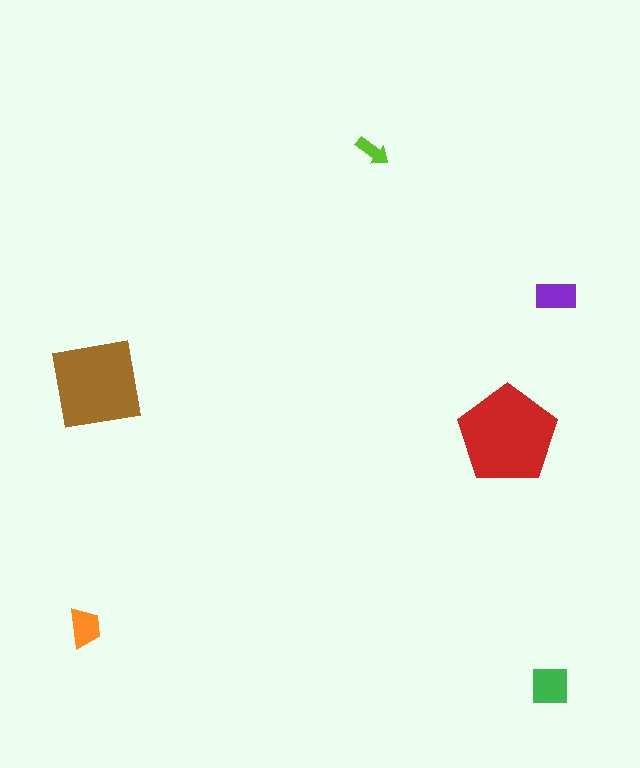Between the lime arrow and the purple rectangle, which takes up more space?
The purple rectangle.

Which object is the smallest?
The lime arrow.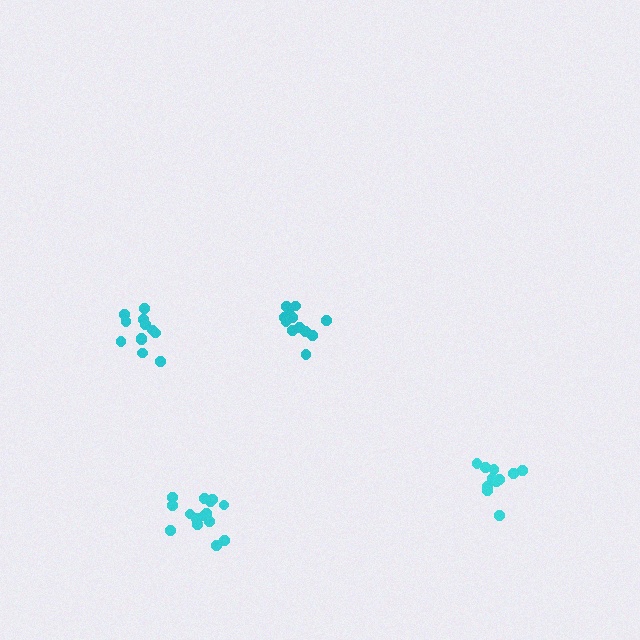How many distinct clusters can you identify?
There are 4 distinct clusters.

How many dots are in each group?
Group 1: 11 dots, Group 2: 12 dots, Group 3: 12 dots, Group 4: 15 dots (50 total).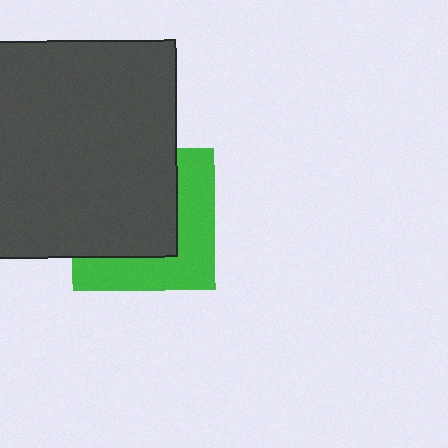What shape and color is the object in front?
The object in front is a dark gray square.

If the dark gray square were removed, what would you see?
You would see the complete green square.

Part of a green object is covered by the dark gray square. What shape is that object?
It is a square.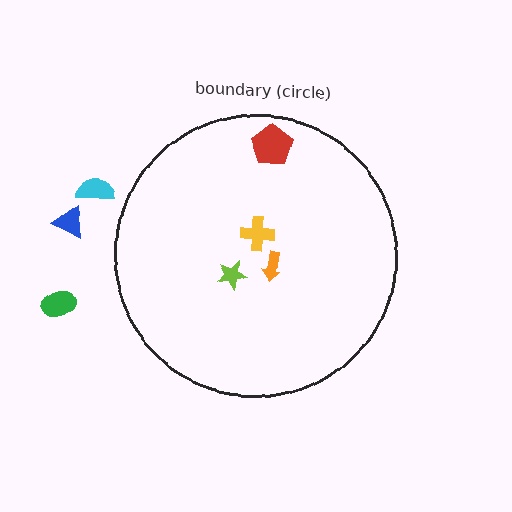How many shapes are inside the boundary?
4 inside, 3 outside.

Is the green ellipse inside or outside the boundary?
Outside.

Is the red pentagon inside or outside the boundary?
Inside.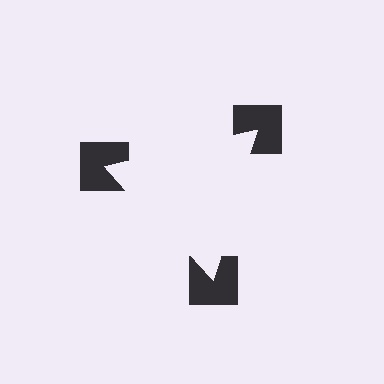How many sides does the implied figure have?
3 sides.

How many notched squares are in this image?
There are 3 — one at each vertex of the illusory triangle.